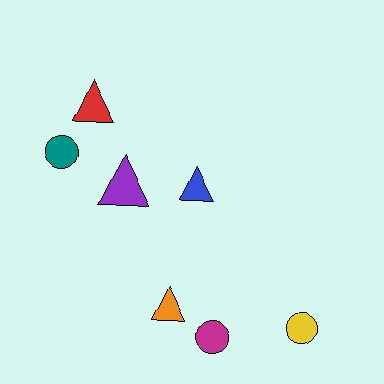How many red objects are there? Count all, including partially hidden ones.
There is 1 red object.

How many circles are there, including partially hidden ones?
There are 3 circles.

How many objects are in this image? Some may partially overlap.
There are 7 objects.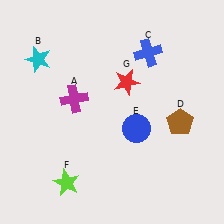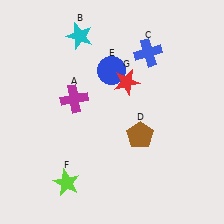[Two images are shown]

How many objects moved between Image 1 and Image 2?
3 objects moved between the two images.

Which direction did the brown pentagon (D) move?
The brown pentagon (D) moved left.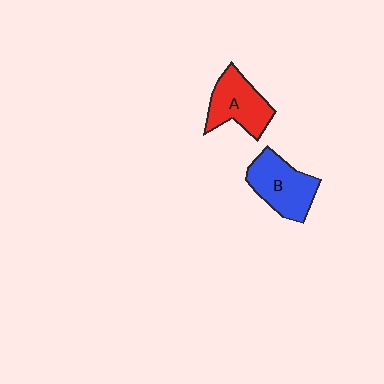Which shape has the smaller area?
Shape A (red).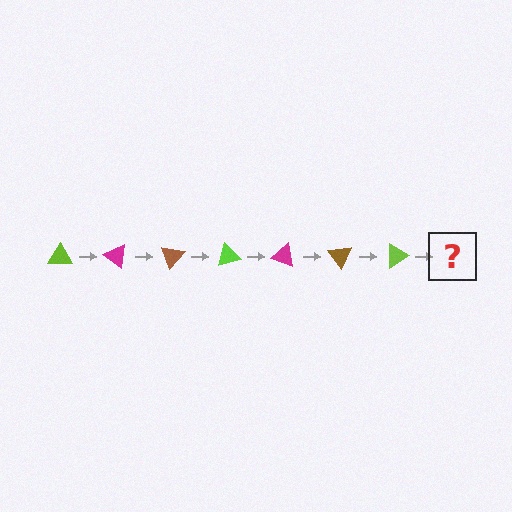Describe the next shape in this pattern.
It should be a magenta triangle, rotated 245 degrees from the start.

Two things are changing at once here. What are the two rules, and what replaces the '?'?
The two rules are that it rotates 35 degrees each step and the color cycles through lime, magenta, and brown. The '?' should be a magenta triangle, rotated 245 degrees from the start.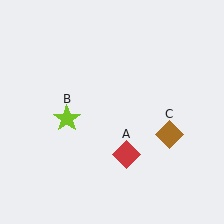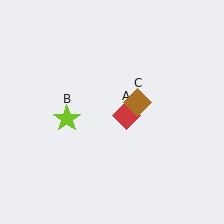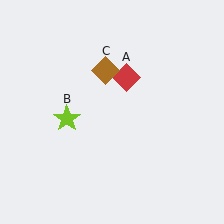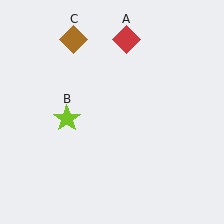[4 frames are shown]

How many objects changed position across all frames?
2 objects changed position: red diamond (object A), brown diamond (object C).